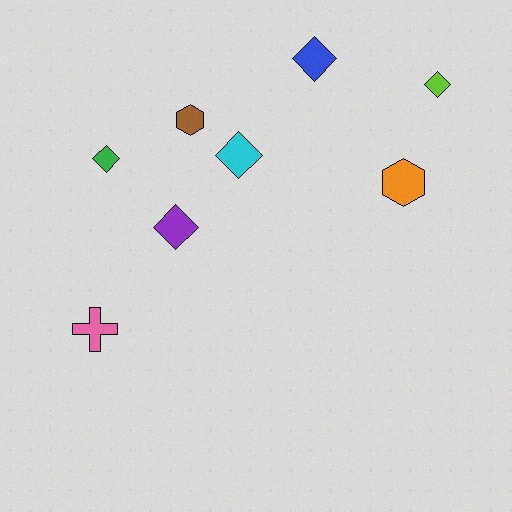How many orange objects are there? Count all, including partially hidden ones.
There is 1 orange object.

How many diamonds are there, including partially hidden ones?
There are 5 diamonds.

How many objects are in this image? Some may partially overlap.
There are 8 objects.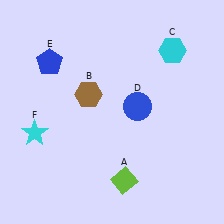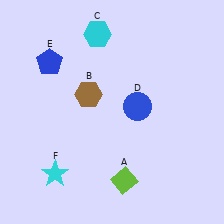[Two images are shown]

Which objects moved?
The objects that moved are: the cyan hexagon (C), the cyan star (F).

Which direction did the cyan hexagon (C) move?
The cyan hexagon (C) moved left.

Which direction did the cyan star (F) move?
The cyan star (F) moved down.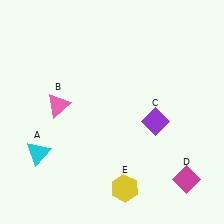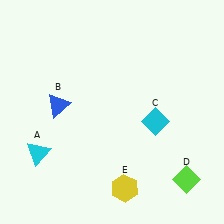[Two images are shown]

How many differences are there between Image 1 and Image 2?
There are 3 differences between the two images.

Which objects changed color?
B changed from pink to blue. C changed from purple to cyan. D changed from magenta to lime.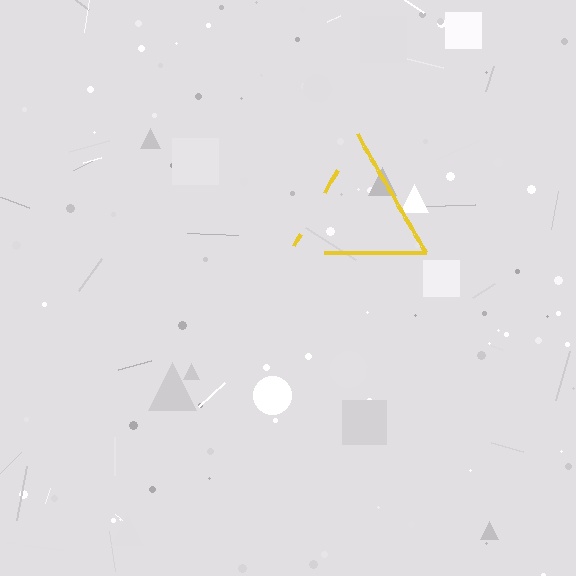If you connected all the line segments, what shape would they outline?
They would outline a triangle.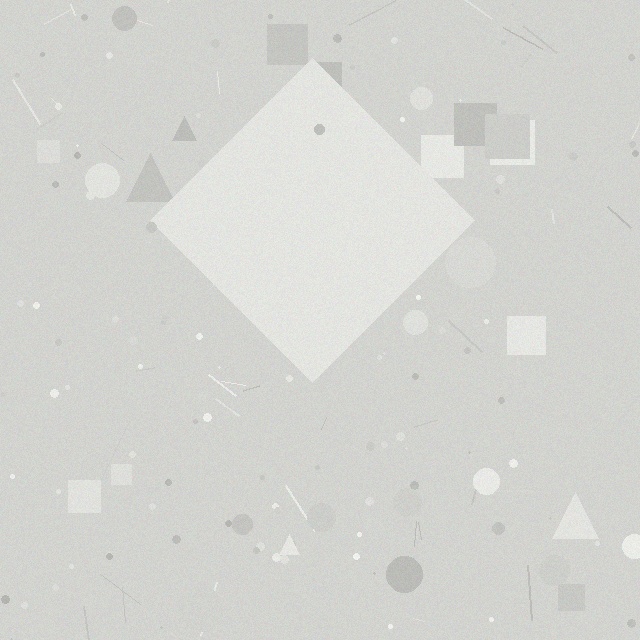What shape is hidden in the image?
A diamond is hidden in the image.